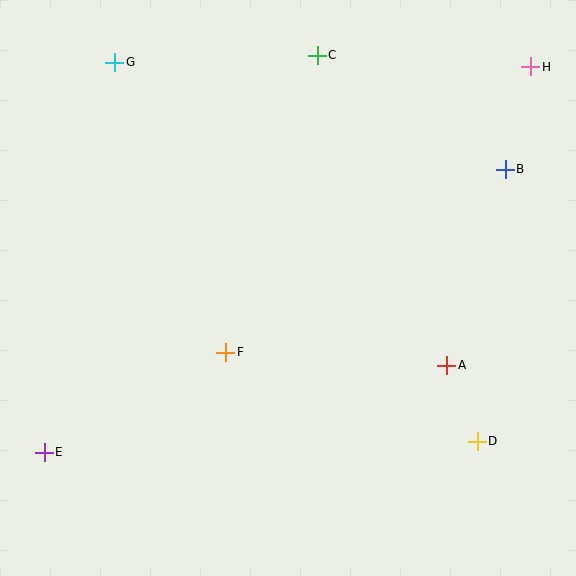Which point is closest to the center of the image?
Point F at (226, 352) is closest to the center.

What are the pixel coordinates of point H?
Point H is at (531, 67).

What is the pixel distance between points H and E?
The distance between H and E is 621 pixels.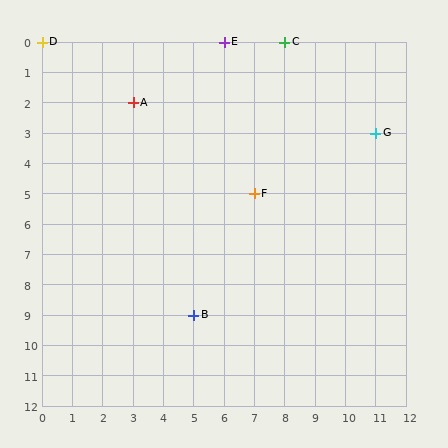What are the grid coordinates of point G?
Point G is at grid coordinates (11, 3).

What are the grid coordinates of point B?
Point B is at grid coordinates (5, 9).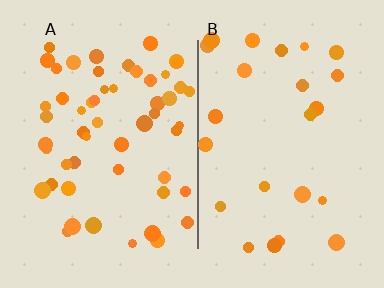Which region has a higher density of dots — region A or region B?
A (the left).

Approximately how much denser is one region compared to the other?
Approximately 2.3× — region A over region B.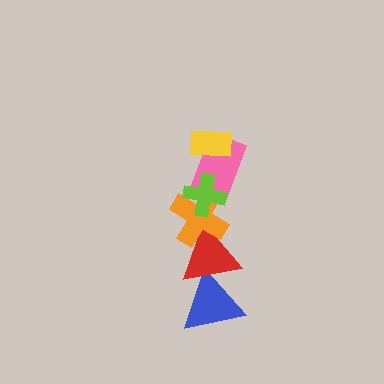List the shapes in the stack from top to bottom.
From top to bottom: the yellow rectangle, the lime cross, the pink rectangle, the orange cross, the red triangle, the blue triangle.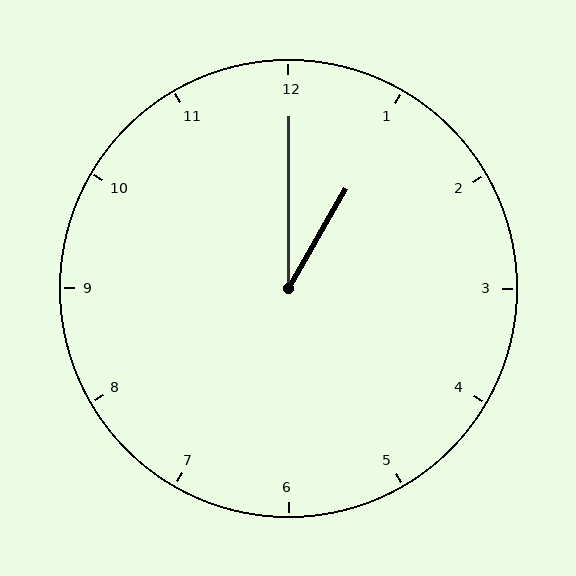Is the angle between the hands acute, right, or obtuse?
It is acute.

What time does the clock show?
1:00.